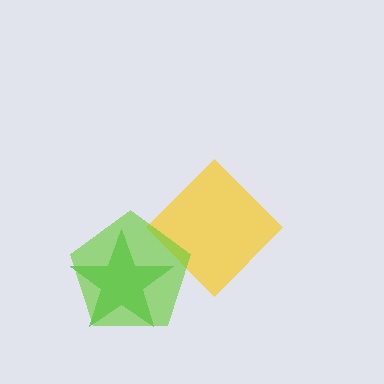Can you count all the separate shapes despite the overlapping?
Yes, there are 3 separate shapes.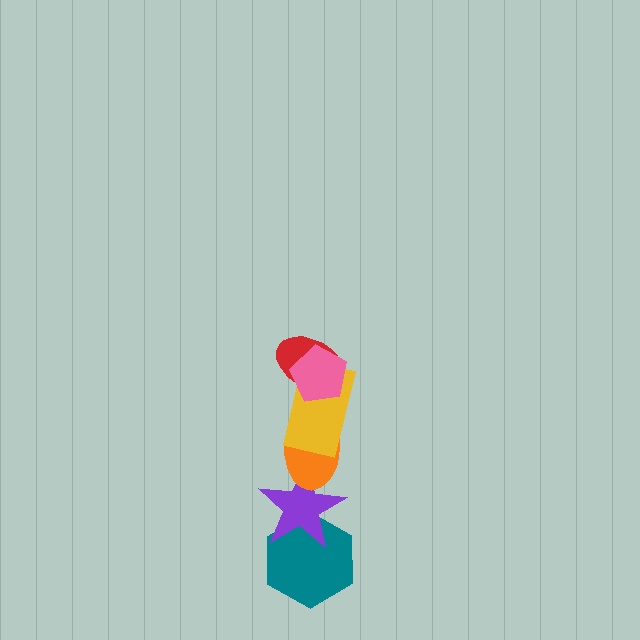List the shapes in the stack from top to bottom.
From top to bottom: the pink pentagon, the red ellipse, the yellow rectangle, the orange ellipse, the purple star, the teal hexagon.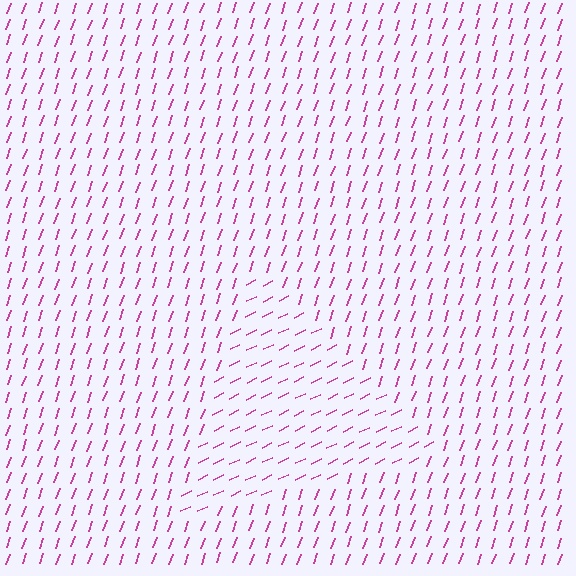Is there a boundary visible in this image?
Yes, there is a texture boundary formed by a change in line orientation.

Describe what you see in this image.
The image is filled with small magenta line segments. A triangle region in the image has lines oriented differently from the surrounding lines, creating a visible texture boundary.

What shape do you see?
I see a triangle.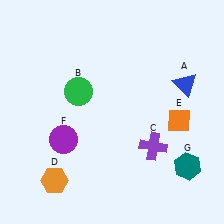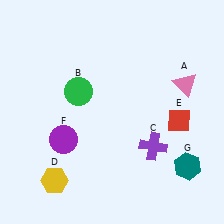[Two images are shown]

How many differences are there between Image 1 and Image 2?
There are 3 differences between the two images.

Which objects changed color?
A changed from blue to pink. D changed from orange to yellow. E changed from orange to red.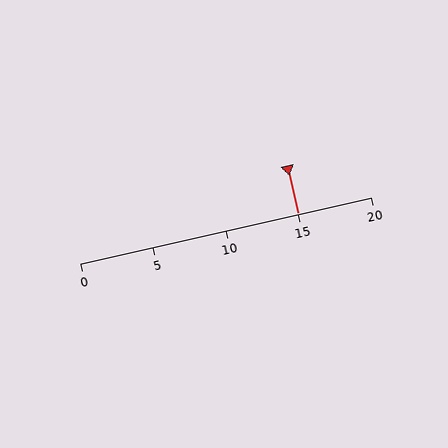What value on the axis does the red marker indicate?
The marker indicates approximately 15.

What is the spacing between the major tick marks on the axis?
The major ticks are spaced 5 apart.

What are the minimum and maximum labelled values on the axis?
The axis runs from 0 to 20.